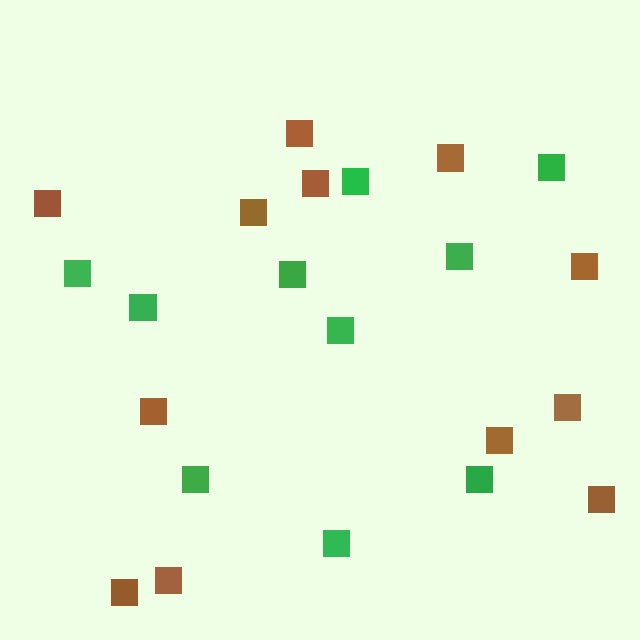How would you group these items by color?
There are 2 groups: one group of brown squares (12) and one group of green squares (10).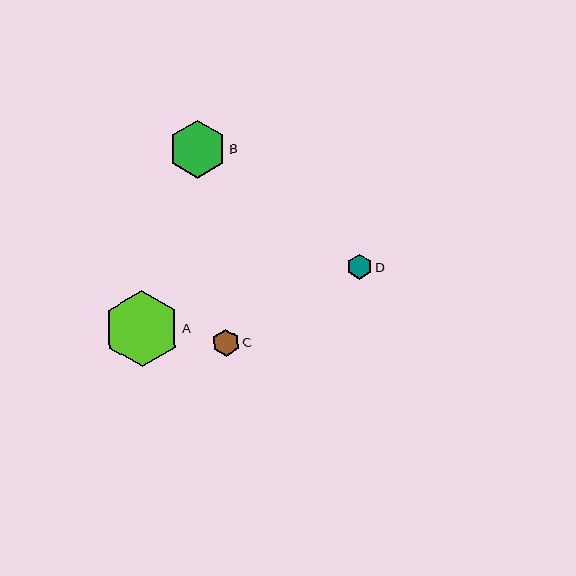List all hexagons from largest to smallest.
From largest to smallest: A, B, C, D.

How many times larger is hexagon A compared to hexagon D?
Hexagon A is approximately 3.0 times the size of hexagon D.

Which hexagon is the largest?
Hexagon A is the largest with a size of approximately 76 pixels.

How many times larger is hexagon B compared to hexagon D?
Hexagon B is approximately 2.3 times the size of hexagon D.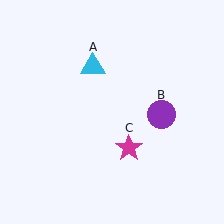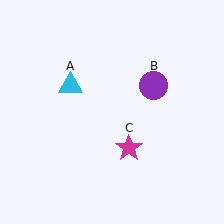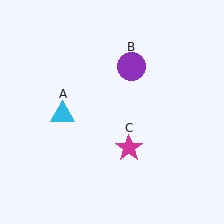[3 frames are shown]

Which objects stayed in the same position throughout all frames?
Magenta star (object C) remained stationary.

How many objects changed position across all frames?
2 objects changed position: cyan triangle (object A), purple circle (object B).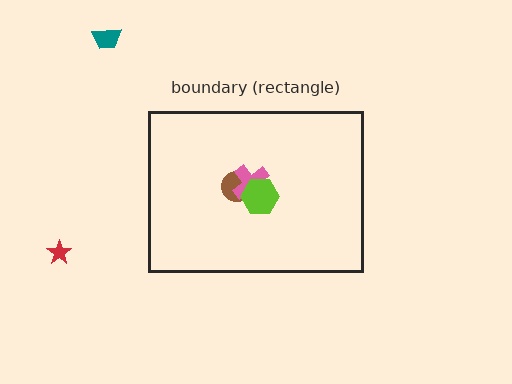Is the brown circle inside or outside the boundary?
Inside.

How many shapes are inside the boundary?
3 inside, 2 outside.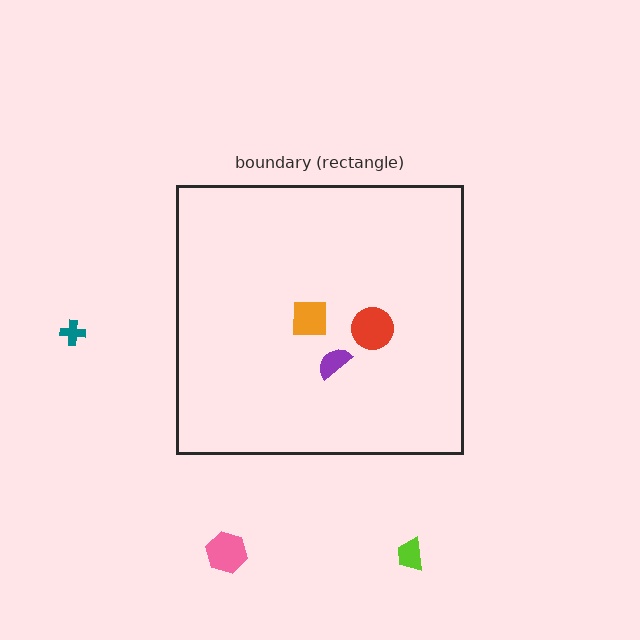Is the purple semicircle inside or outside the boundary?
Inside.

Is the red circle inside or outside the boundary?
Inside.